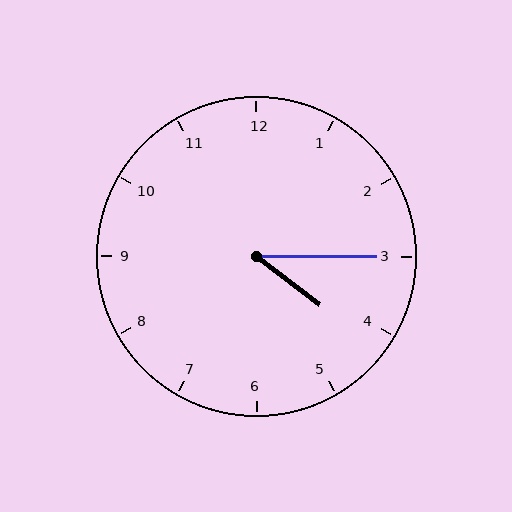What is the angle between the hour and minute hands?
Approximately 38 degrees.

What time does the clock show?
4:15.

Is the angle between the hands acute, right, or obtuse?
It is acute.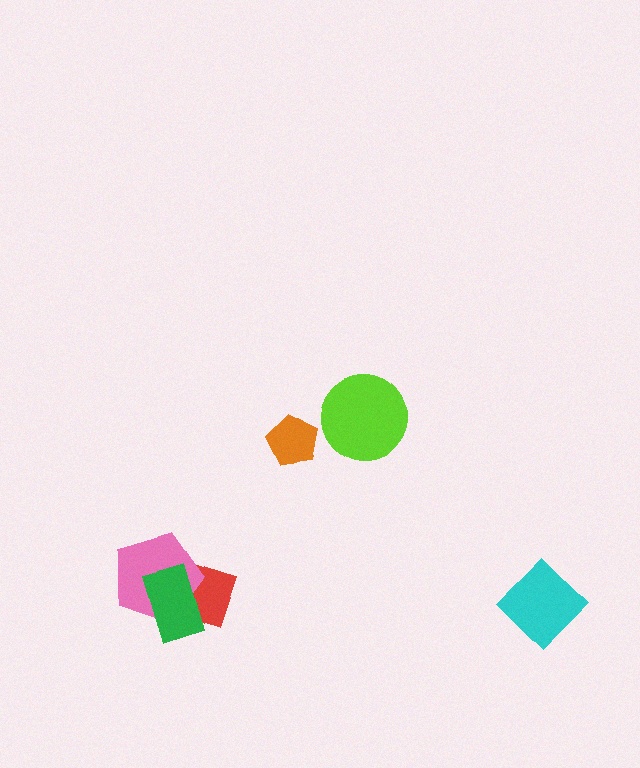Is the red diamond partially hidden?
Yes, it is partially covered by another shape.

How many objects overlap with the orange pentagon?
0 objects overlap with the orange pentagon.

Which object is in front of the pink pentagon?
The green rectangle is in front of the pink pentagon.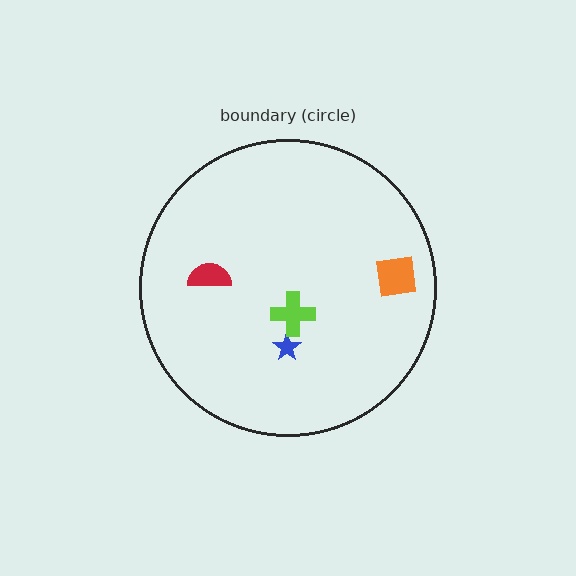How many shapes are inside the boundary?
4 inside, 0 outside.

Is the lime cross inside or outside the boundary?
Inside.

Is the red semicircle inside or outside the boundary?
Inside.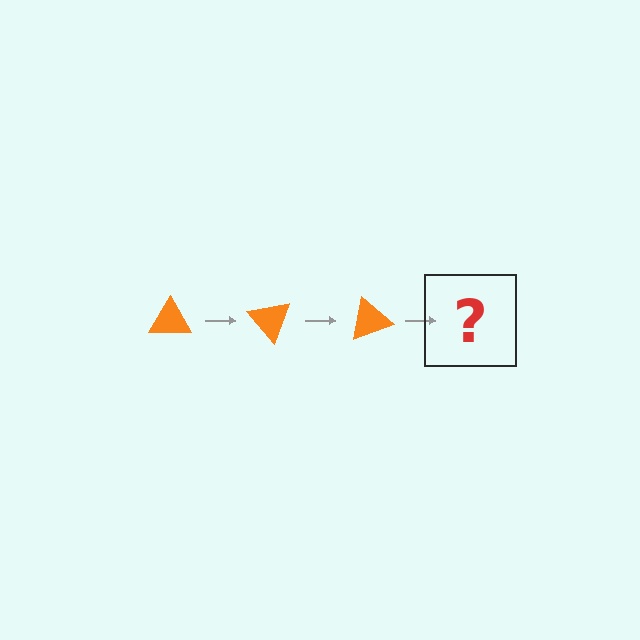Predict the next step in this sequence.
The next step is an orange triangle rotated 150 degrees.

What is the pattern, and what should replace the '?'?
The pattern is that the triangle rotates 50 degrees each step. The '?' should be an orange triangle rotated 150 degrees.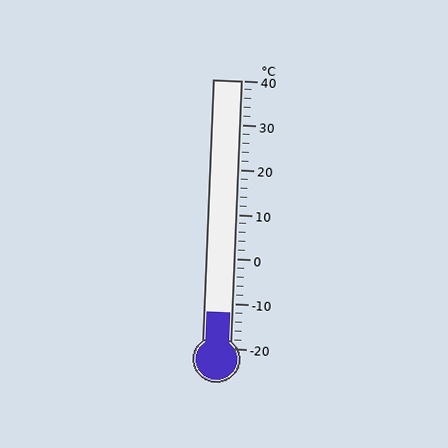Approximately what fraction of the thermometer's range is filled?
The thermometer is filled to approximately 15% of its range.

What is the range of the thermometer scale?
The thermometer scale ranges from -20°C to 40°C.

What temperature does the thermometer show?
The thermometer shows approximately -12°C.